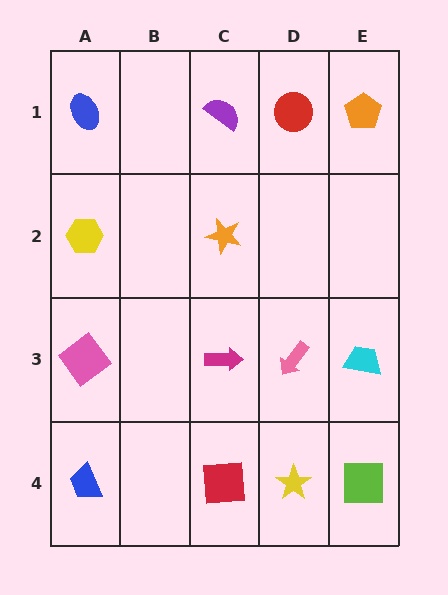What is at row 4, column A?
A blue trapezoid.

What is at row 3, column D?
A pink arrow.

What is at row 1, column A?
A blue ellipse.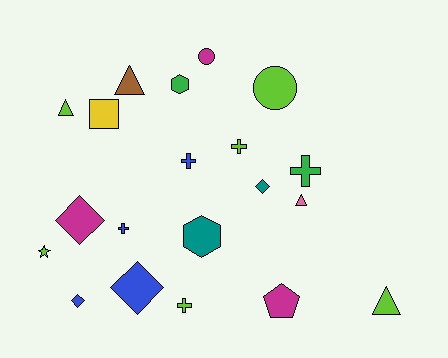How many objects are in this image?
There are 20 objects.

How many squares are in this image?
There is 1 square.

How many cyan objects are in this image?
There are no cyan objects.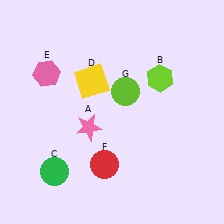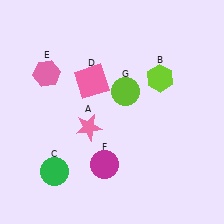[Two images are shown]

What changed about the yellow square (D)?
In Image 1, D is yellow. In Image 2, it changed to pink.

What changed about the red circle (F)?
In Image 1, F is red. In Image 2, it changed to magenta.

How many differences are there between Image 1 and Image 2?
There are 2 differences between the two images.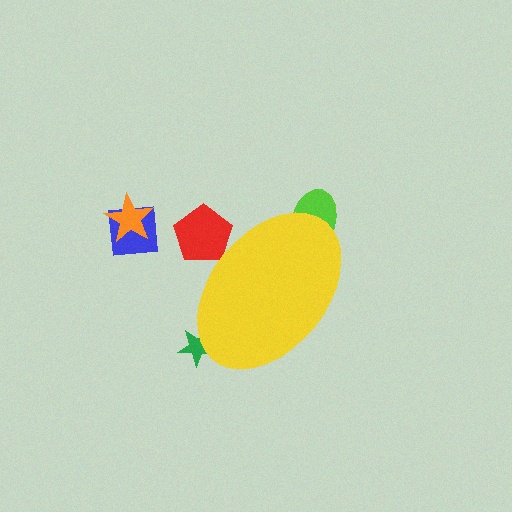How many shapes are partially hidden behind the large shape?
3 shapes are partially hidden.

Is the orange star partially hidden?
No, the orange star is fully visible.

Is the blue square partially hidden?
No, the blue square is fully visible.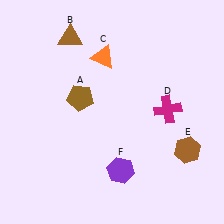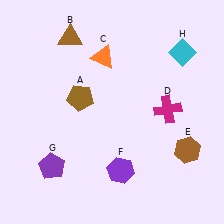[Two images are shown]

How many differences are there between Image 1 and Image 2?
There are 2 differences between the two images.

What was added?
A purple pentagon (G), a cyan diamond (H) were added in Image 2.